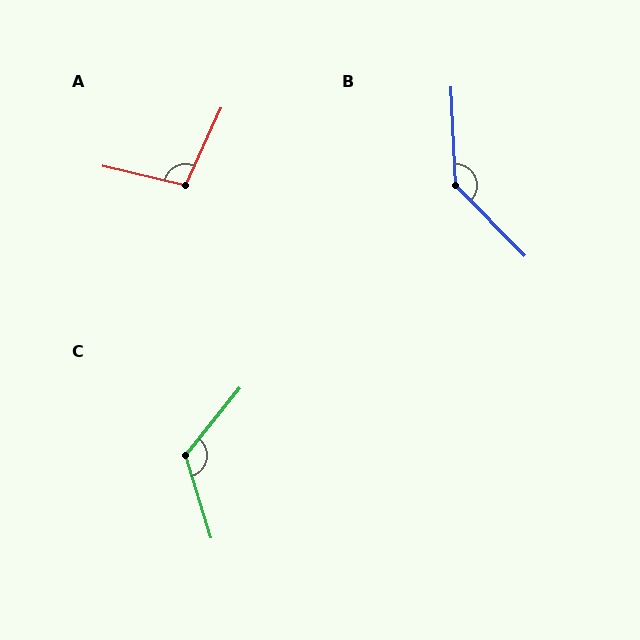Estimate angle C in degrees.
Approximately 124 degrees.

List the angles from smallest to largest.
A (101°), C (124°), B (138°).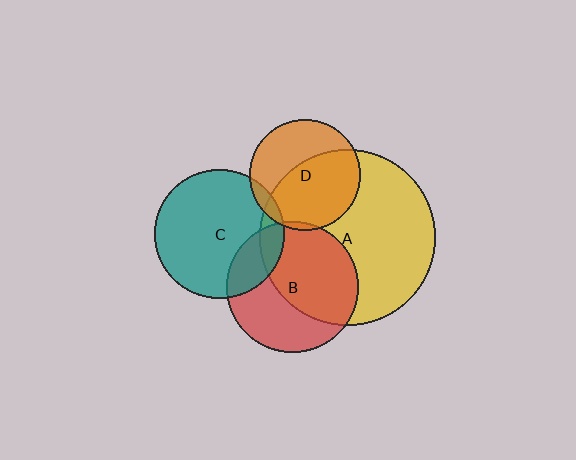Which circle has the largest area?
Circle A (yellow).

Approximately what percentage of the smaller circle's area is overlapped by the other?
Approximately 20%.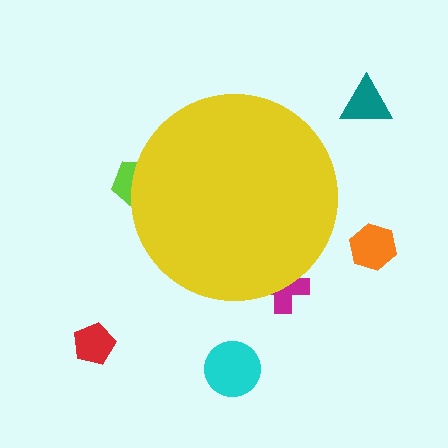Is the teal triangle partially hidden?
No, the teal triangle is fully visible.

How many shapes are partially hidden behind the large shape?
2 shapes are partially hidden.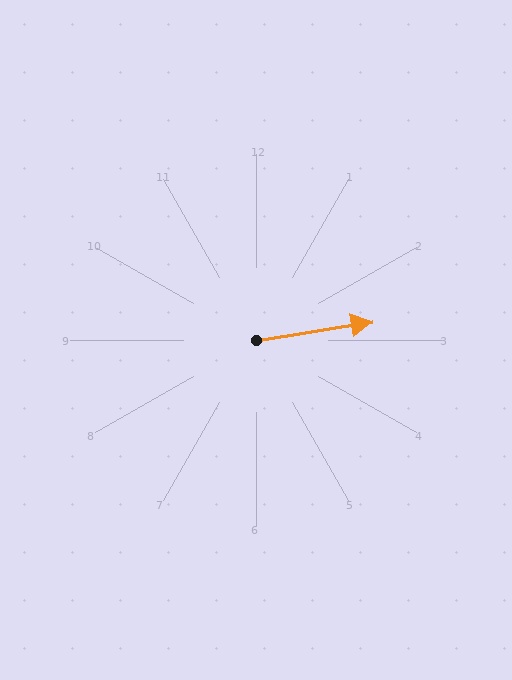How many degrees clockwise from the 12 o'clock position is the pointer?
Approximately 81 degrees.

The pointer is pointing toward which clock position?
Roughly 3 o'clock.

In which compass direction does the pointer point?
East.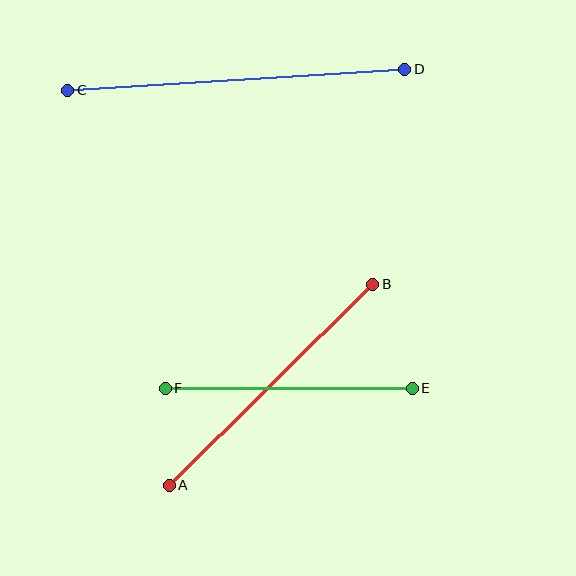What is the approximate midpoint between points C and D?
The midpoint is at approximately (236, 80) pixels.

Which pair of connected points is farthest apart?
Points C and D are farthest apart.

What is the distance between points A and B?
The distance is approximately 286 pixels.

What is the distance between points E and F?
The distance is approximately 247 pixels.